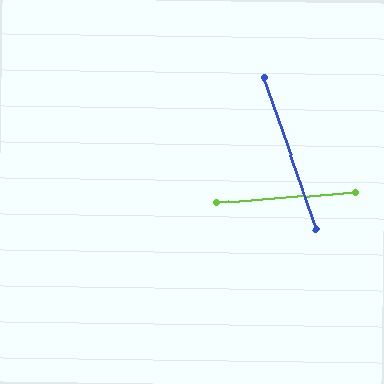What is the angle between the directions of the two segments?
Approximately 75 degrees.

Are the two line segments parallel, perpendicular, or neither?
Neither parallel nor perpendicular — they differ by about 75°.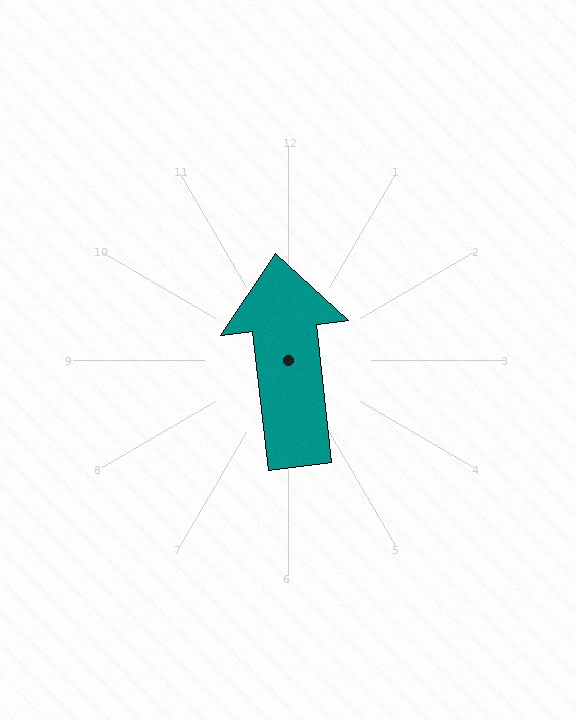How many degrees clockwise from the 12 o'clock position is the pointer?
Approximately 354 degrees.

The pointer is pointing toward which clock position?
Roughly 12 o'clock.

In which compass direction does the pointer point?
North.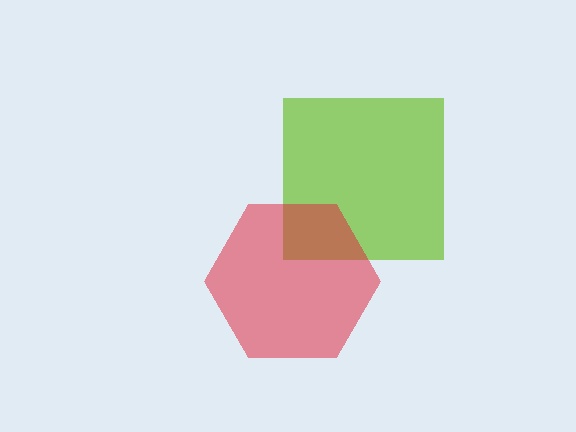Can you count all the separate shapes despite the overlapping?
Yes, there are 2 separate shapes.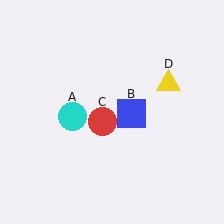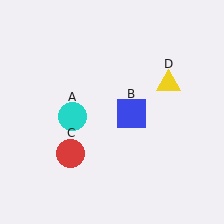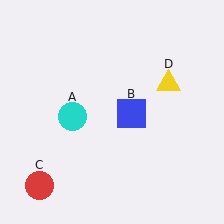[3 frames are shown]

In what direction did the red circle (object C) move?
The red circle (object C) moved down and to the left.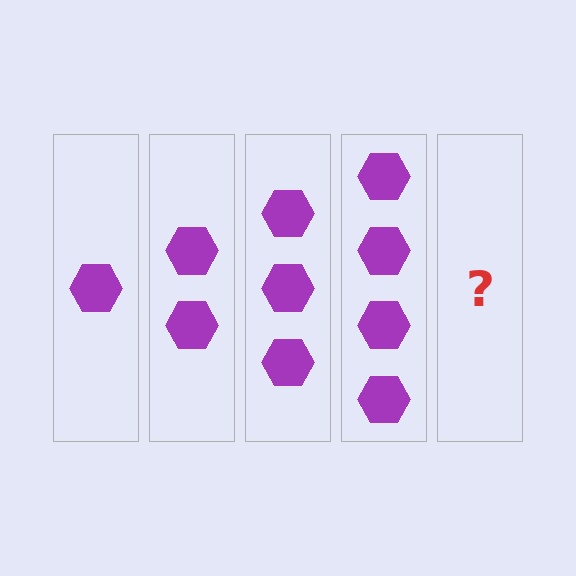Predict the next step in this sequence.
The next step is 5 hexagons.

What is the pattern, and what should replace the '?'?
The pattern is that each step adds one more hexagon. The '?' should be 5 hexagons.